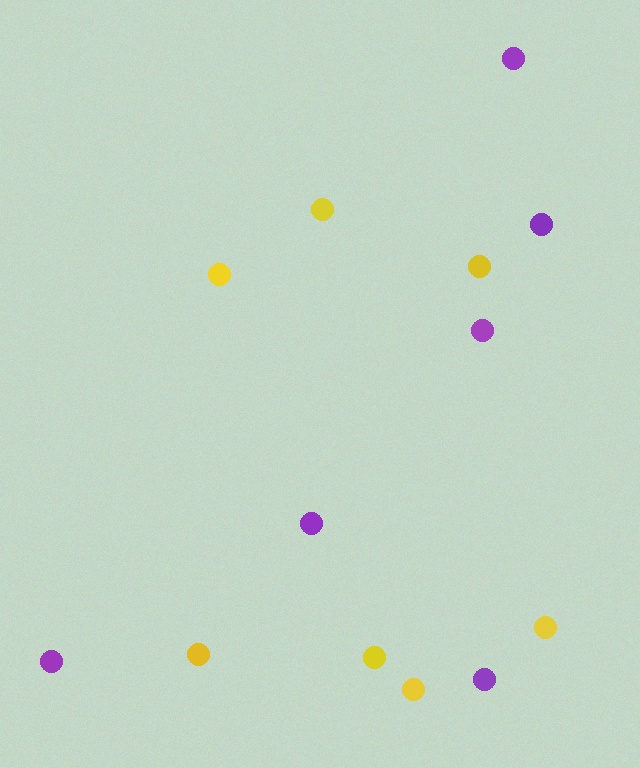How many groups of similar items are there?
There are 2 groups: one group of yellow circles (7) and one group of purple circles (6).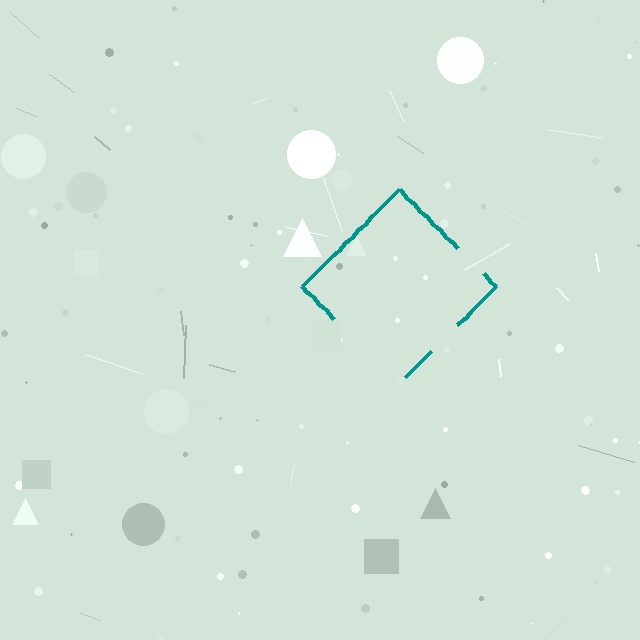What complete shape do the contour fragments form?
The contour fragments form a diamond.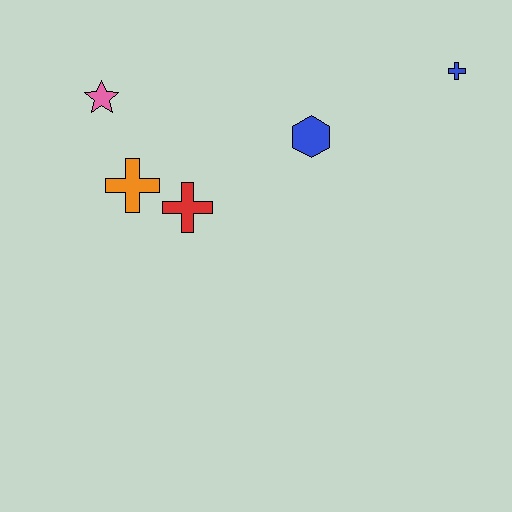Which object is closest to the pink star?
The orange cross is closest to the pink star.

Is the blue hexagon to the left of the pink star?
No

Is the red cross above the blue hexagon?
No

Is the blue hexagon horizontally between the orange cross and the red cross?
No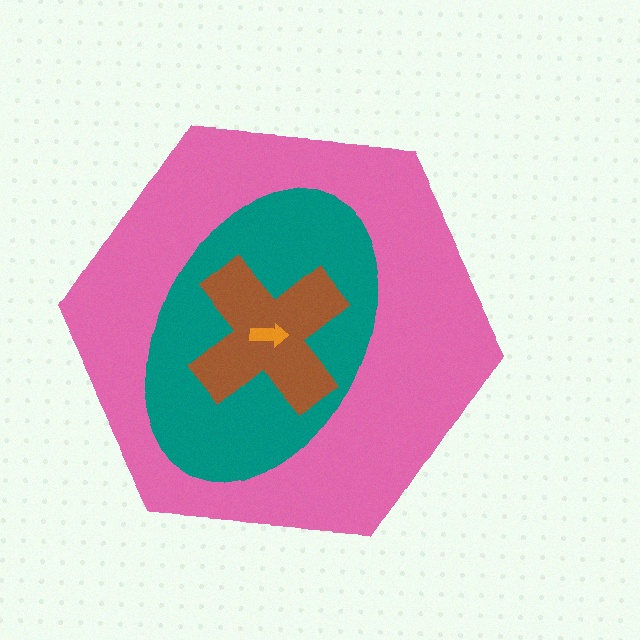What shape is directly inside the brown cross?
The orange arrow.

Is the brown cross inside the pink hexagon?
Yes.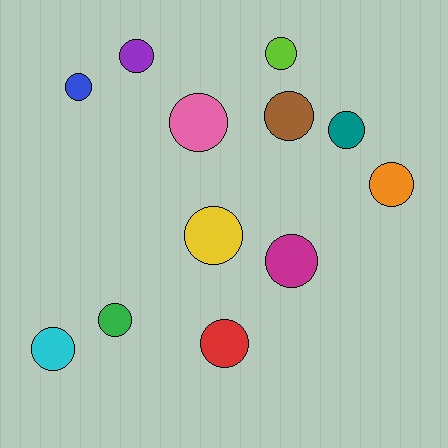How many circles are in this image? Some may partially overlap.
There are 12 circles.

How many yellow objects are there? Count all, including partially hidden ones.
There is 1 yellow object.